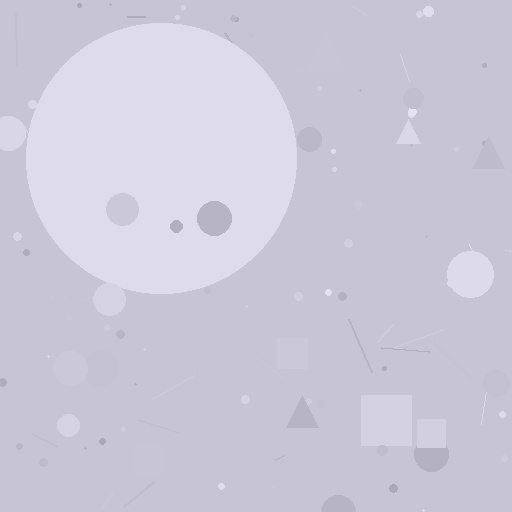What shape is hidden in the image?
A circle is hidden in the image.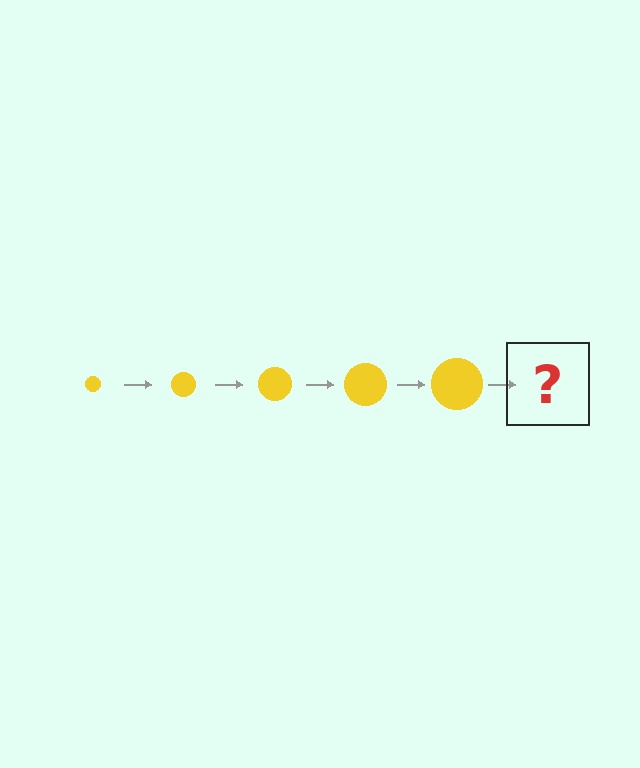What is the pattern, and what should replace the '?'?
The pattern is that the circle gets progressively larger each step. The '?' should be a yellow circle, larger than the previous one.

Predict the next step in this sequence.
The next step is a yellow circle, larger than the previous one.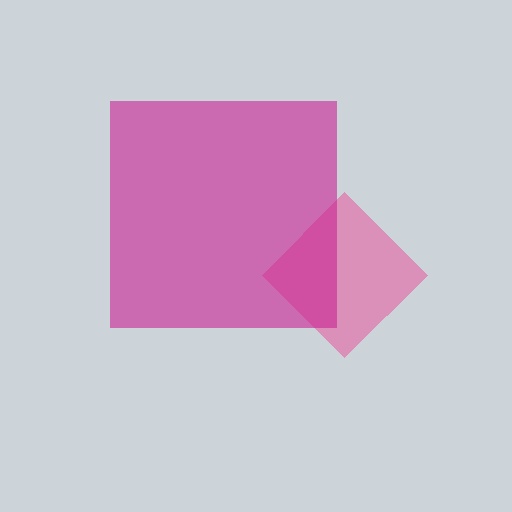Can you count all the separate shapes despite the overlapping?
Yes, there are 2 separate shapes.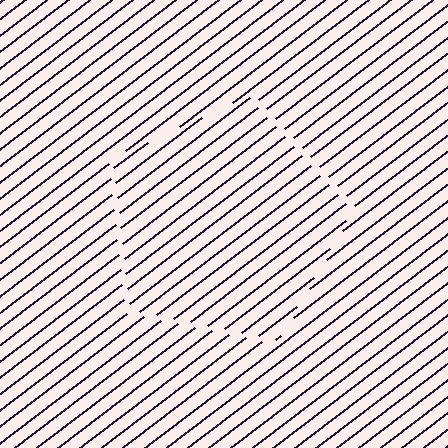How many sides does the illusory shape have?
5 sides — the line-ends trace a pentagon.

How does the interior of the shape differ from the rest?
The interior of the shape contains the same grating, shifted by half a period — the contour is defined by the phase discontinuity where line-ends from the inner and outer gratings abut.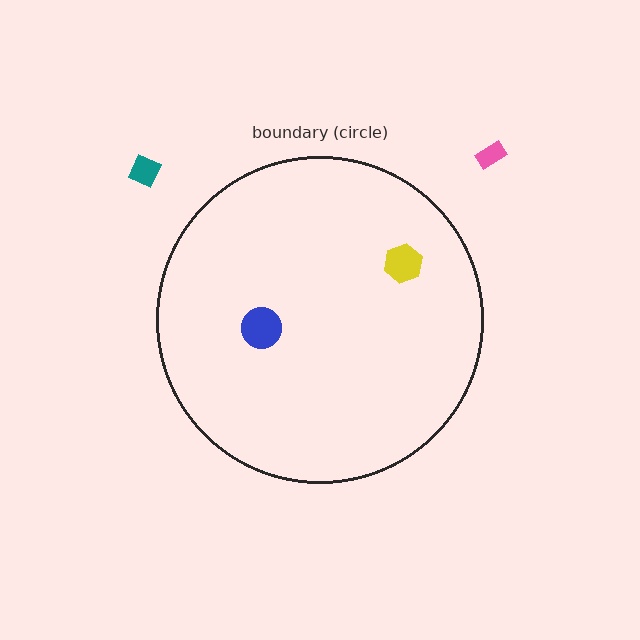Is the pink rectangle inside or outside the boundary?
Outside.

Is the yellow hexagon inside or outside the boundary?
Inside.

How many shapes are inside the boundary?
2 inside, 2 outside.